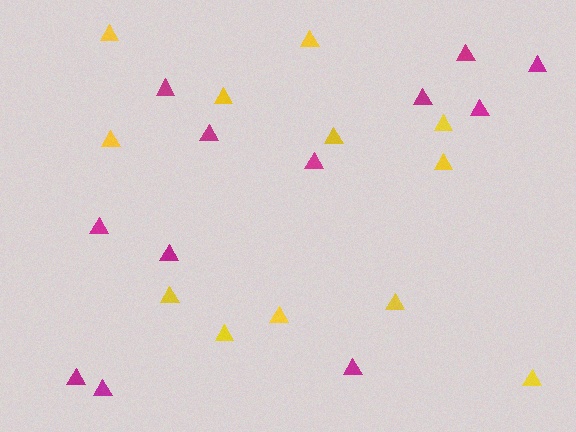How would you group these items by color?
There are 2 groups: one group of magenta triangles (12) and one group of yellow triangles (12).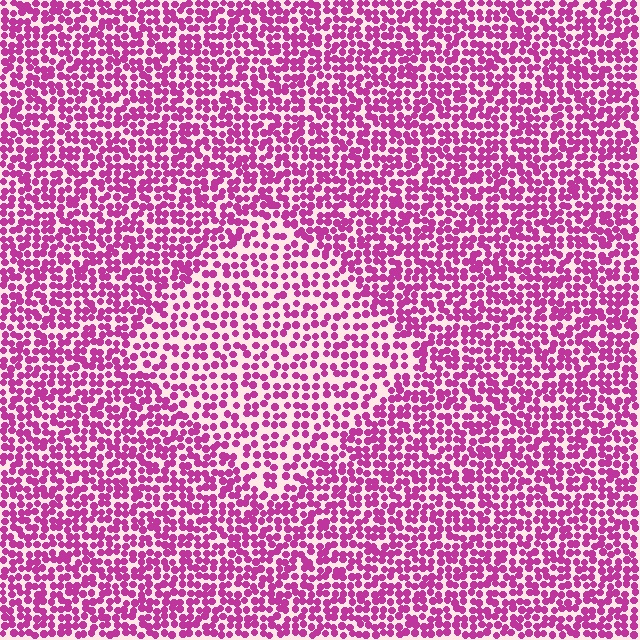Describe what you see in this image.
The image contains small magenta elements arranged at two different densities. A diamond-shaped region is visible where the elements are less densely packed than the surrounding area.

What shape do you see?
I see a diamond.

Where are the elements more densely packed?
The elements are more densely packed outside the diamond boundary.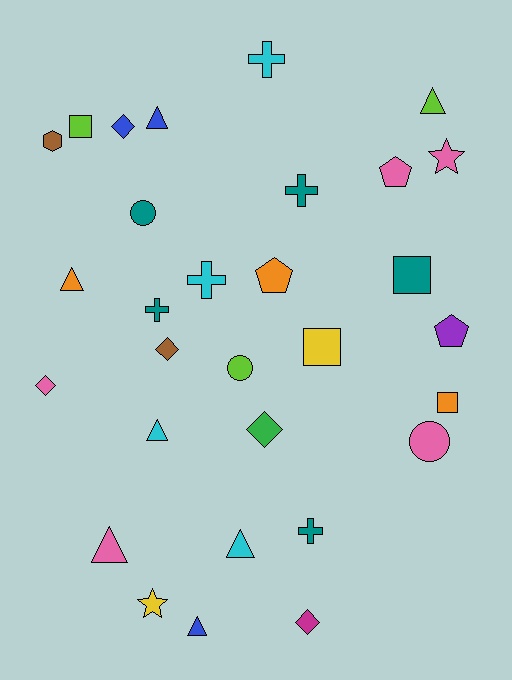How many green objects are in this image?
There is 1 green object.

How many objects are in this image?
There are 30 objects.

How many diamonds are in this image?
There are 5 diamonds.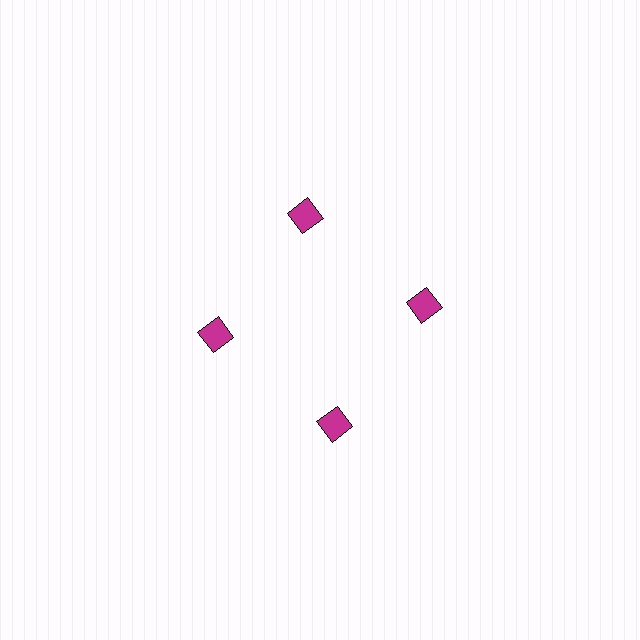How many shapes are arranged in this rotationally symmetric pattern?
There are 4 shapes, arranged in 4 groups of 1.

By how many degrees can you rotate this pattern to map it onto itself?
The pattern maps onto itself every 90 degrees of rotation.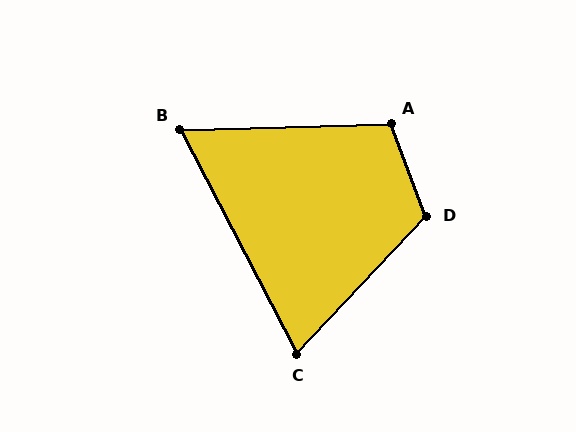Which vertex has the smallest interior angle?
B, at approximately 64 degrees.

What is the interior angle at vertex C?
Approximately 71 degrees (acute).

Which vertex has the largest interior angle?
D, at approximately 116 degrees.